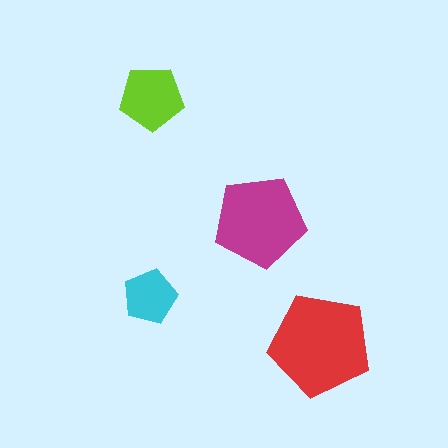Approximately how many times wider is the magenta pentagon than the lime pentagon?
About 1.5 times wider.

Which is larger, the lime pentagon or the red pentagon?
The red one.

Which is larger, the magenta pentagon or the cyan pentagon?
The magenta one.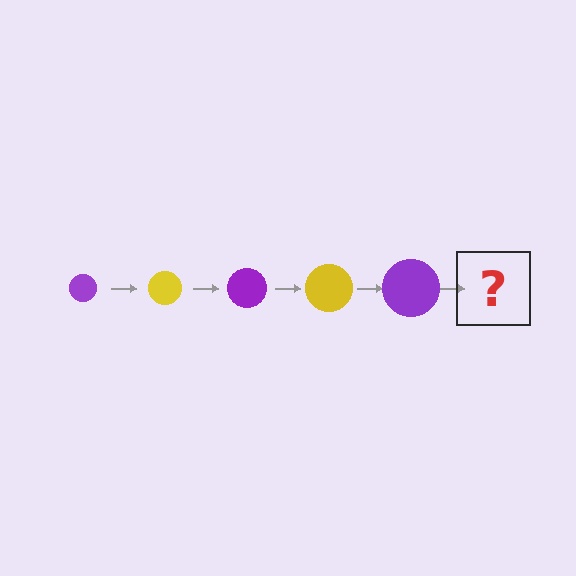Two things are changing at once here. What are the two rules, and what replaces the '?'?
The two rules are that the circle grows larger each step and the color cycles through purple and yellow. The '?' should be a yellow circle, larger than the previous one.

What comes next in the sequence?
The next element should be a yellow circle, larger than the previous one.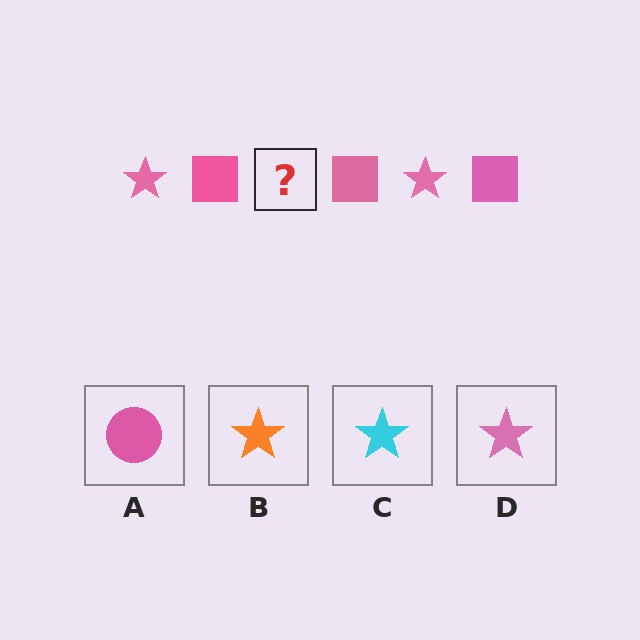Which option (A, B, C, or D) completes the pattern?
D.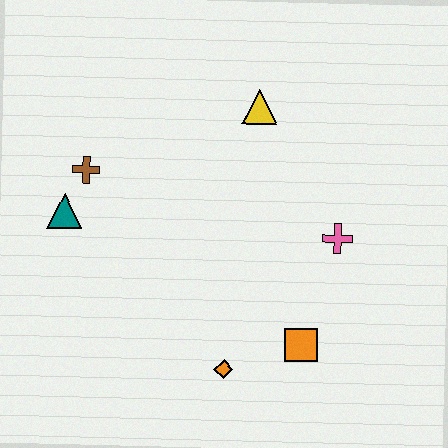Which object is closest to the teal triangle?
The brown cross is closest to the teal triangle.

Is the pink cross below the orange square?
No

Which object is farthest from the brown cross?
The orange square is farthest from the brown cross.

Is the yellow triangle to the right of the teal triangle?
Yes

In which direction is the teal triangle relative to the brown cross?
The teal triangle is below the brown cross.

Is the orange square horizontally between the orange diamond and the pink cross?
Yes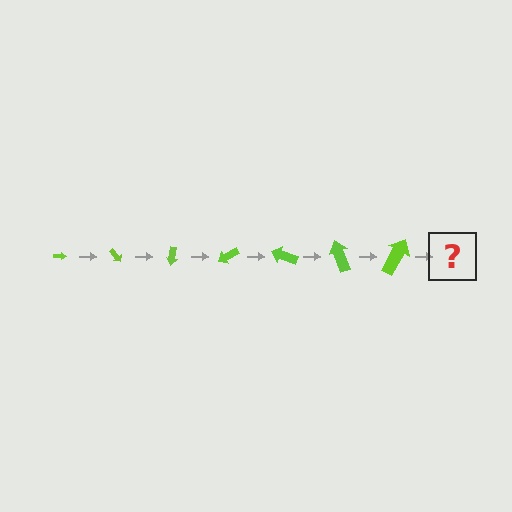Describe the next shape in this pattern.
It should be an arrow, larger than the previous one and rotated 350 degrees from the start.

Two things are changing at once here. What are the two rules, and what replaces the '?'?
The two rules are that the arrow grows larger each step and it rotates 50 degrees each step. The '?' should be an arrow, larger than the previous one and rotated 350 degrees from the start.